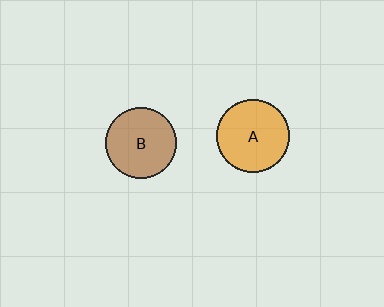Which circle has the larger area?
Circle A (orange).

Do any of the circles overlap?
No, none of the circles overlap.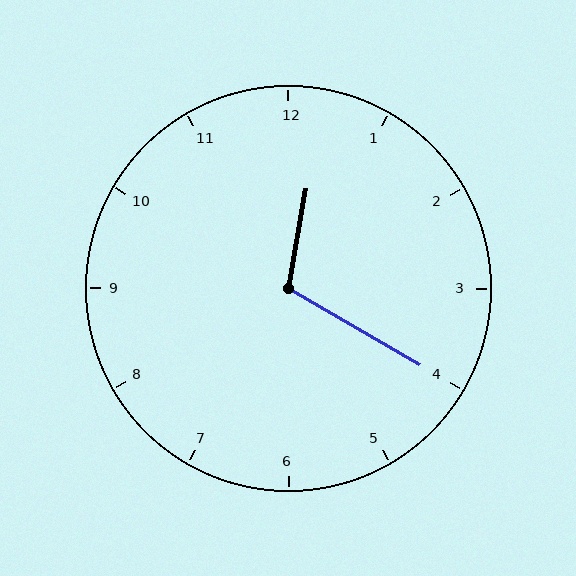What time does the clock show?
12:20.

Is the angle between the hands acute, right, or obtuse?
It is obtuse.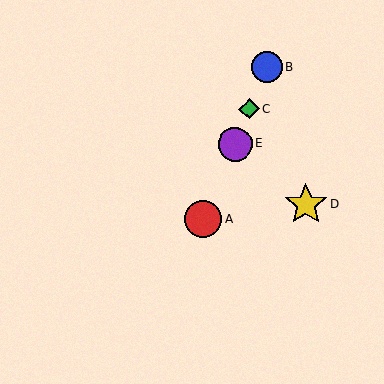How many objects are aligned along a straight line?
4 objects (A, B, C, E) are aligned along a straight line.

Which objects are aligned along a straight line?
Objects A, B, C, E are aligned along a straight line.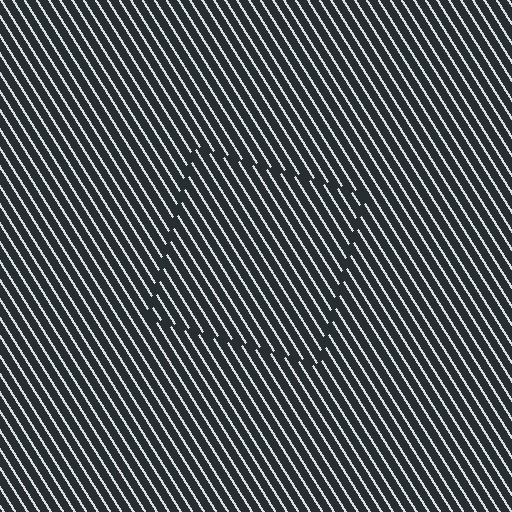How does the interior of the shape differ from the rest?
The interior of the shape contains the same grating, shifted by half a period — the contour is defined by the phase discontinuity where line-ends from the inner and outer gratings abut.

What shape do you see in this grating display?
An illusory square. The interior of the shape contains the same grating, shifted by half a period — the contour is defined by the phase discontinuity where line-ends from the inner and outer gratings abut.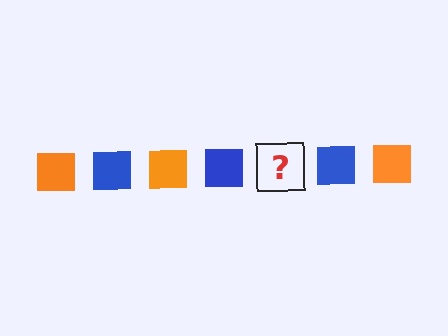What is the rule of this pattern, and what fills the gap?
The rule is that the pattern cycles through orange, blue squares. The gap should be filled with an orange square.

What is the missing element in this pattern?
The missing element is an orange square.